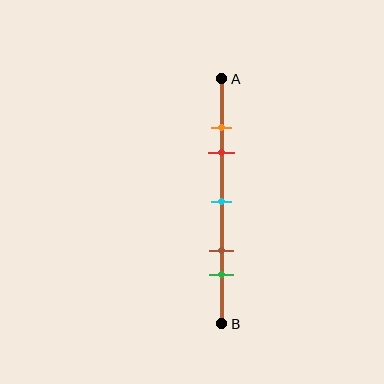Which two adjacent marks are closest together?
The orange and red marks are the closest adjacent pair.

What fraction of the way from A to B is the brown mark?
The brown mark is approximately 70% (0.7) of the way from A to B.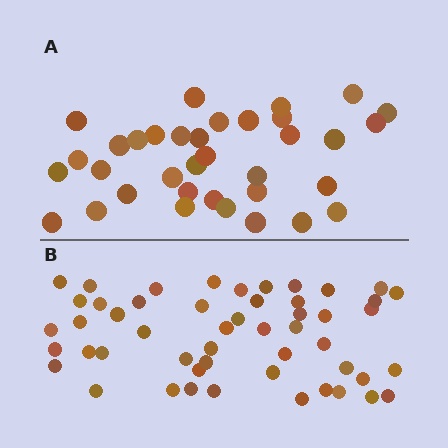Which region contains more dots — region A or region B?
Region B (the bottom region) has more dots.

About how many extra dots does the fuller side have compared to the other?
Region B has approximately 15 more dots than region A.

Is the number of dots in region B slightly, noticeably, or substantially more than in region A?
Region B has substantially more. The ratio is roughly 1.5 to 1.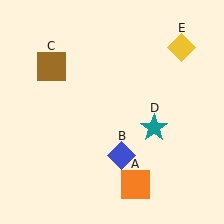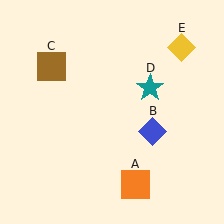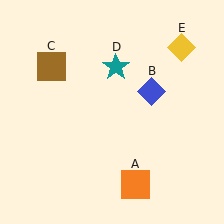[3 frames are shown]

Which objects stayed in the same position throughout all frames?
Orange square (object A) and brown square (object C) and yellow diamond (object E) remained stationary.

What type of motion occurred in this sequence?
The blue diamond (object B), teal star (object D) rotated counterclockwise around the center of the scene.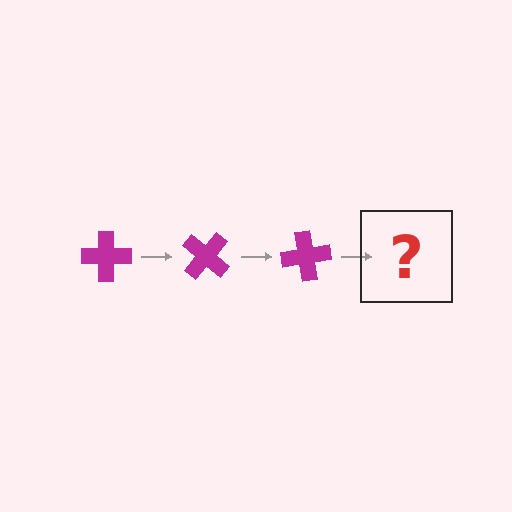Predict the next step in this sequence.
The next step is a magenta cross rotated 120 degrees.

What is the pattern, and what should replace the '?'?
The pattern is that the cross rotates 40 degrees each step. The '?' should be a magenta cross rotated 120 degrees.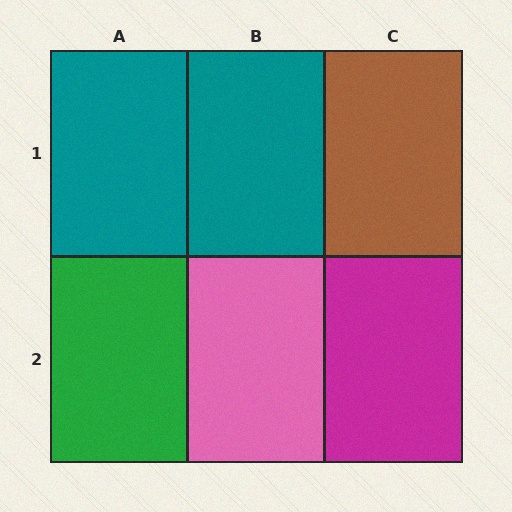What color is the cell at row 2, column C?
Magenta.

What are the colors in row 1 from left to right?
Teal, teal, brown.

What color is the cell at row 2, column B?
Pink.